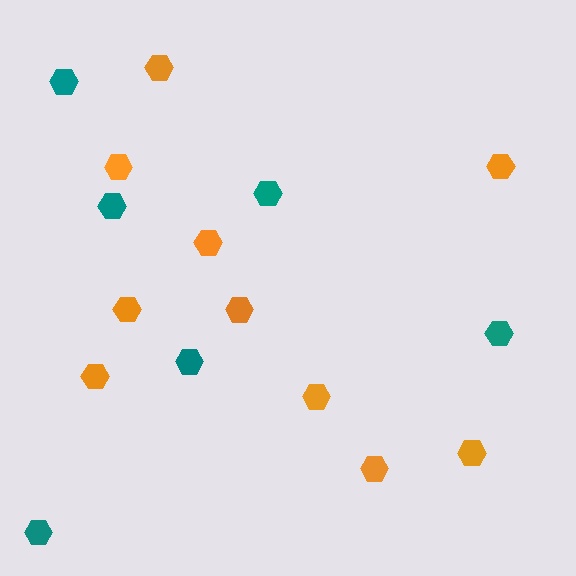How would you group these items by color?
There are 2 groups: one group of orange hexagons (10) and one group of teal hexagons (6).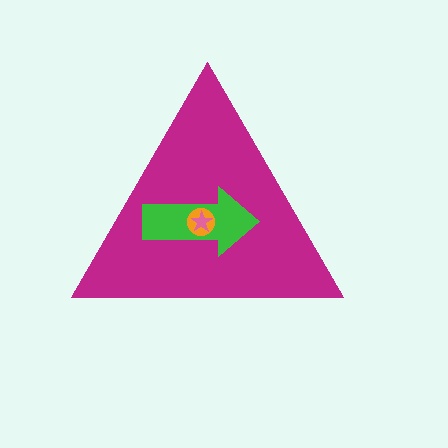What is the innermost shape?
The pink star.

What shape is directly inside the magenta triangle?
The green arrow.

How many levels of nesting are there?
4.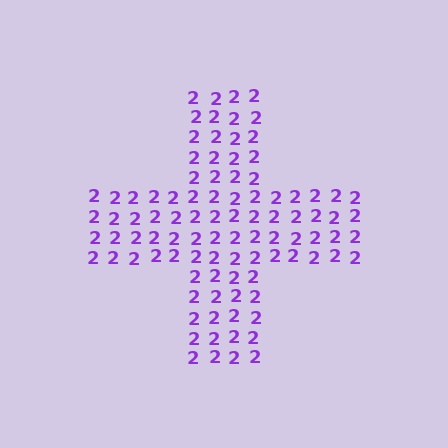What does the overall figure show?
The overall figure shows a cross.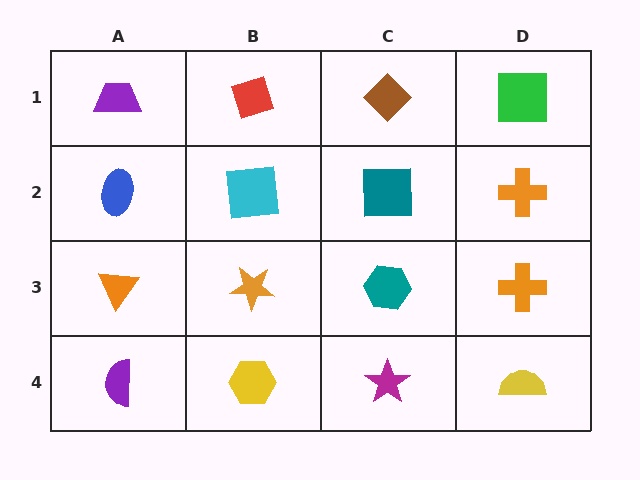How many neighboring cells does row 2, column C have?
4.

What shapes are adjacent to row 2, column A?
A purple trapezoid (row 1, column A), an orange triangle (row 3, column A), a cyan square (row 2, column B).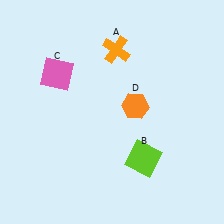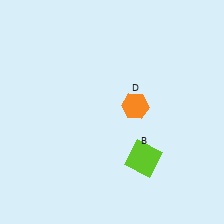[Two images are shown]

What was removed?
The pink square (C), the orange cross (A) were removed in Image 2.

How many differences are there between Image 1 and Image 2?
There are 2 differences between the two images.